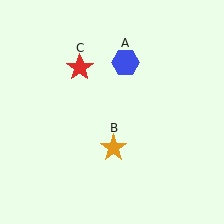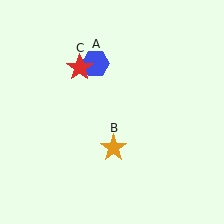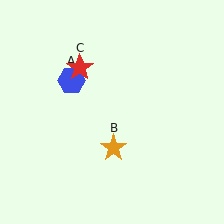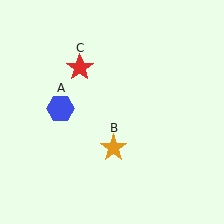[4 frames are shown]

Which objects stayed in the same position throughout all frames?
Orange star (object B) and red star (object C) remained stationary.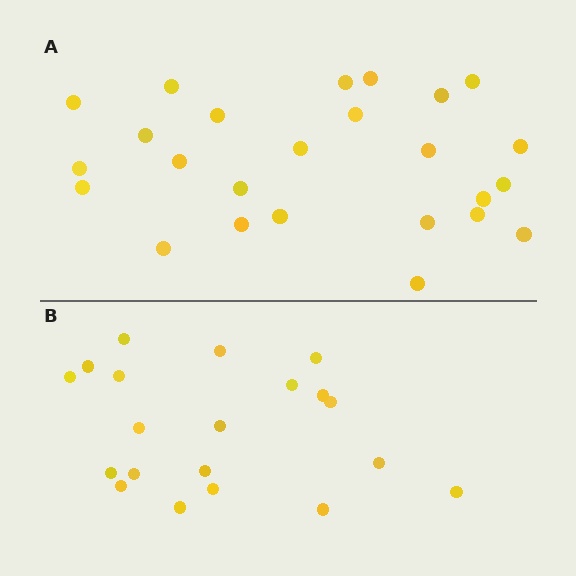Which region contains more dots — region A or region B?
Region A (the top region) has more dots.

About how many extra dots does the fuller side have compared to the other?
Region A has about 5 more dots than region B.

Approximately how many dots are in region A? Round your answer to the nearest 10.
About 20 dots. (The exact count is 25, which rounds to 20.)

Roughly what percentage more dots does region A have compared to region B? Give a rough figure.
About 25% more.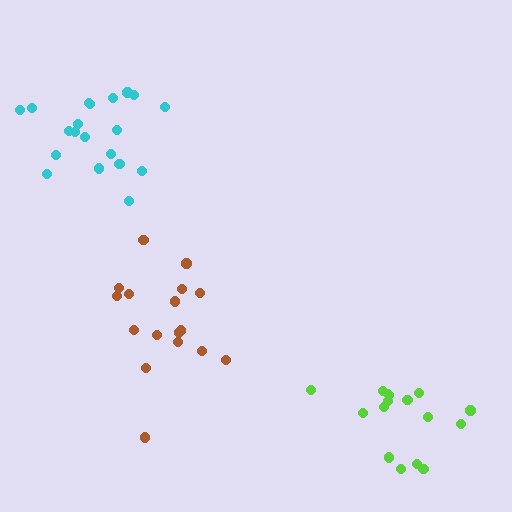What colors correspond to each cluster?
The clusters are colored: cyan, lime, brown.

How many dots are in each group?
Group 1: 20 dots, Group 2: 16 dots, Group 3: 17 dots (53 total).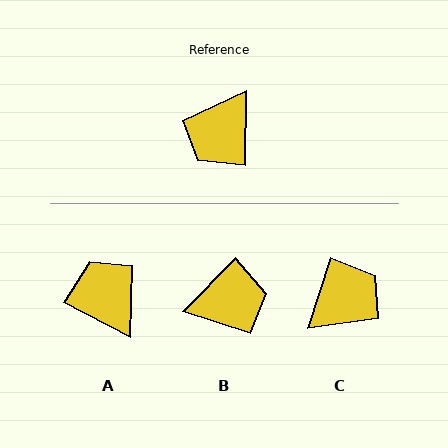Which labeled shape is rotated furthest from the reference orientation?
C, about 163 degrees away.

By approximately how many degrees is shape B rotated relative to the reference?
Approximately 137 degrees counter-clockwise.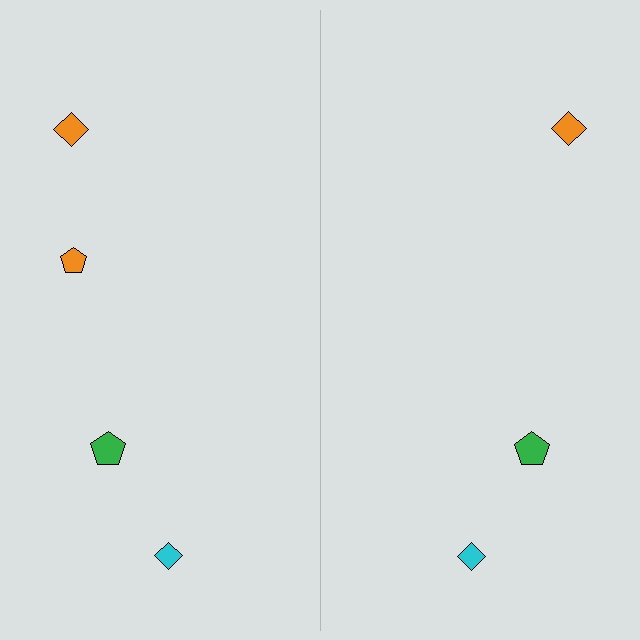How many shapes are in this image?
There are 7 shapes in this image.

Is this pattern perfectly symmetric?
No, the pattern is not perfectly symmetric. A orange pentagon is missing from the right side.